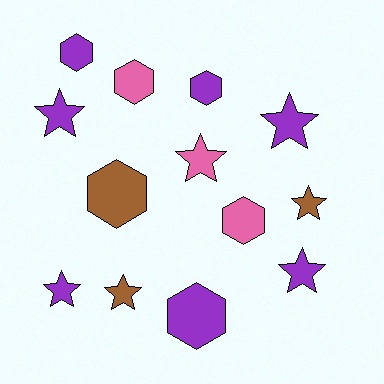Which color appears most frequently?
Purple, with 7 objects.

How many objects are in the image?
There are 13 objects.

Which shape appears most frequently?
Star, with 7 objects.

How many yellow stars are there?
There are no yellow stars.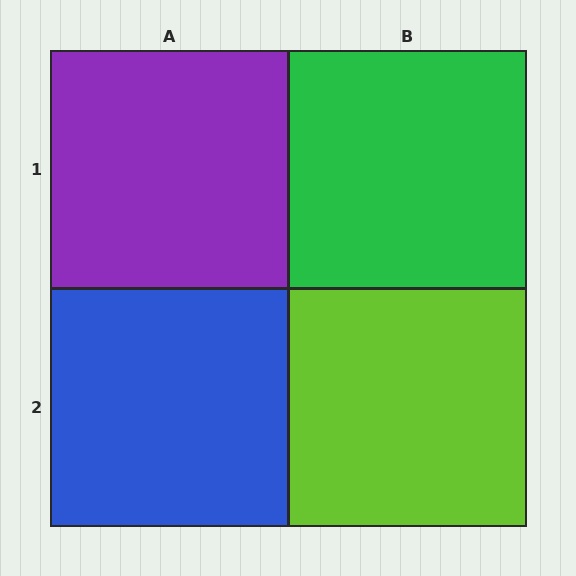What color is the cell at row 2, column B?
Lime.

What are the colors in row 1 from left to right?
Purple, green.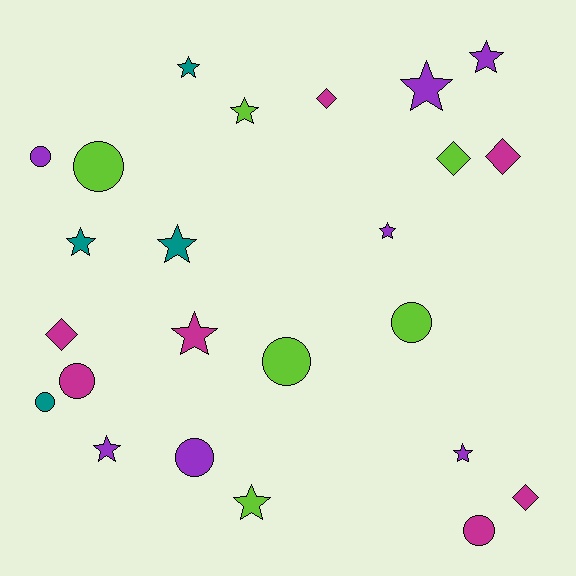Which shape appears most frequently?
Star, with 11 objects.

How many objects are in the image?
There are 24 objects.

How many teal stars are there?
There are 3 teal stars.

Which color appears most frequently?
Purple, with 7 objects.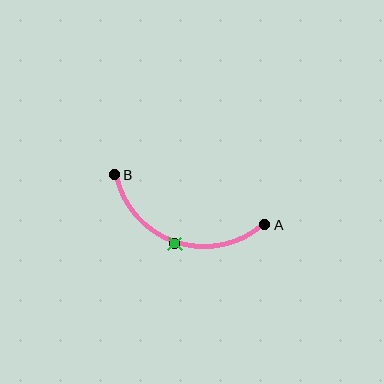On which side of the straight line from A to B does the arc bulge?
The arc bulges below the straight line connecting A and B.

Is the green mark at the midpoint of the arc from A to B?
Yes. The green mark lies on the arc at equal arc-length from both A and B — it is the arc midpoint.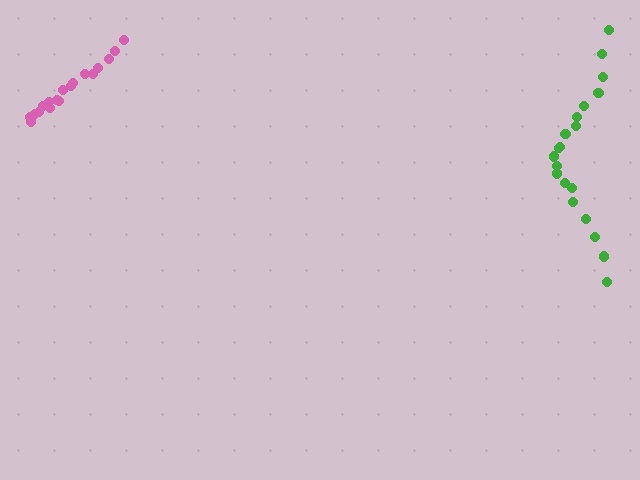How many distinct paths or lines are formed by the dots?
There are 2 distinct paths.